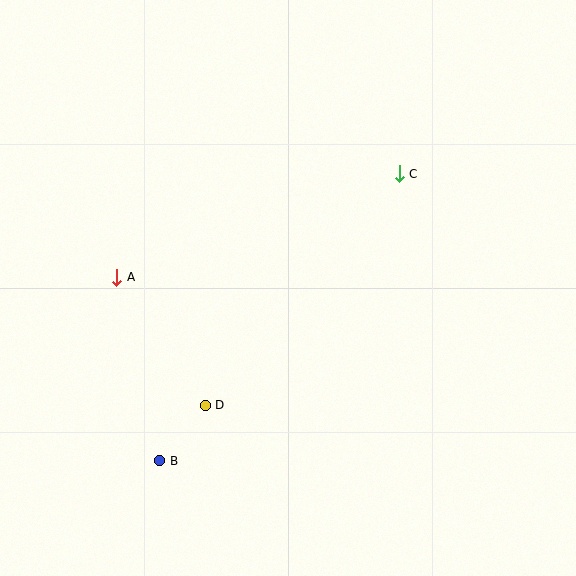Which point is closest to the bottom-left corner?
Point B is closest to the bottom-left corner.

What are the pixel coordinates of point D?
Point D is at (205, 405).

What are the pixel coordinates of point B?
Point B is at (160, 461).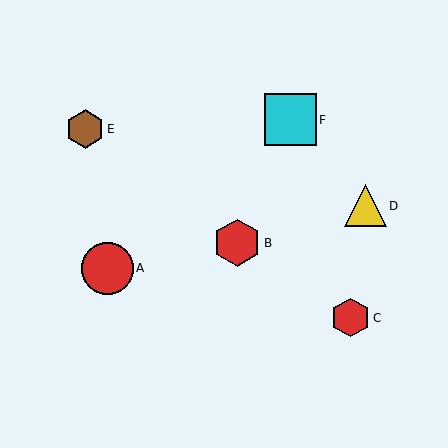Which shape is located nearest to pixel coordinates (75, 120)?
The brown hexagon (labeled E) at (85, 129) is nearest to that location.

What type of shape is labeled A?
Shape A is a red circle.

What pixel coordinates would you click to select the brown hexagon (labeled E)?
Click at (85, 129) to select the brown hexagon E.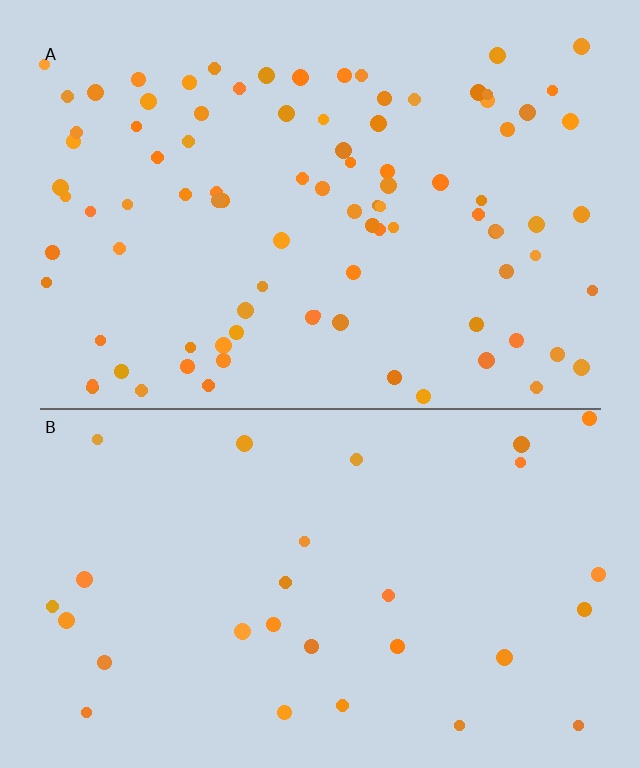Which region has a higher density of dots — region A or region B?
A (the top).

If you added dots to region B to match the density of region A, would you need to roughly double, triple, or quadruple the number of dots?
Approximately triple.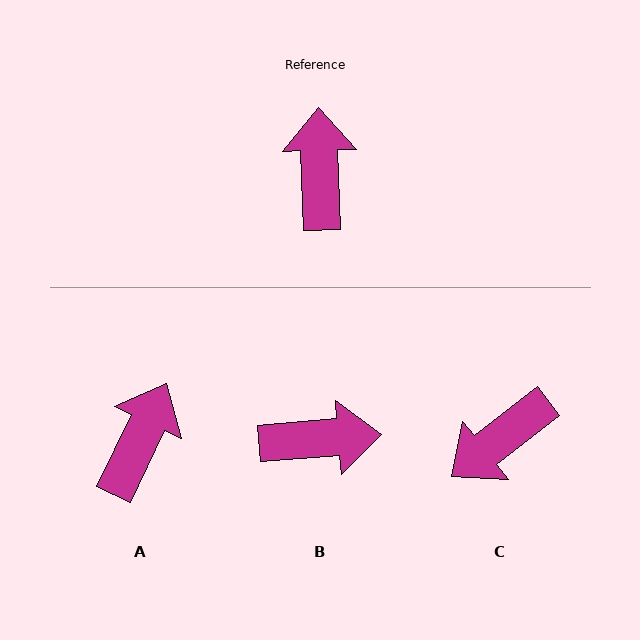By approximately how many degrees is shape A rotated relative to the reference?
Approximately 27 degrees clockwise.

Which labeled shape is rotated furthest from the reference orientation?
C, about 126 degrees away.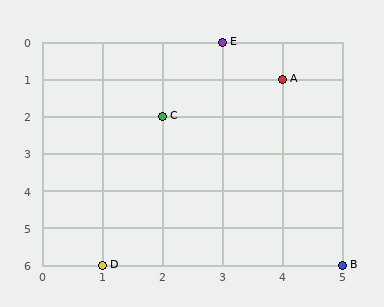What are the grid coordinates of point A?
Point A is at grid coordinates (4, 1).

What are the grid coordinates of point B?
Point B is at grid coordinates (5, 6).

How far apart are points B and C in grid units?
Points B and C are 3 columns and 4 rows apart (about 5.0 grid units diagonally).